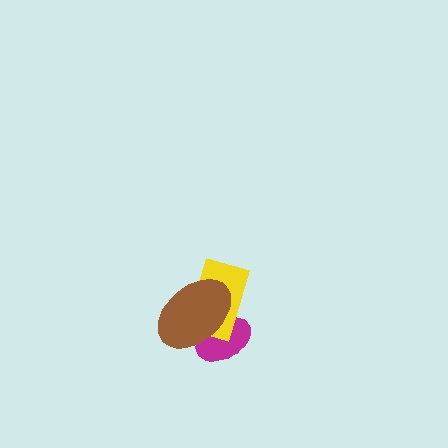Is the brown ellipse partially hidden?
No, no other shape covers it.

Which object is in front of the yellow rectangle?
The brown ellipse is in front of the yellow rectangle.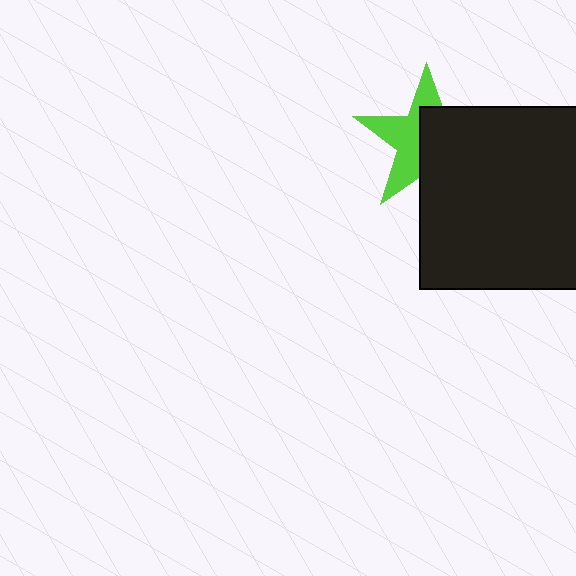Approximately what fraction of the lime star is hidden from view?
Roughly 52% of the lime star is hidden behind the black square.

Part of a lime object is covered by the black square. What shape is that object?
It is a star.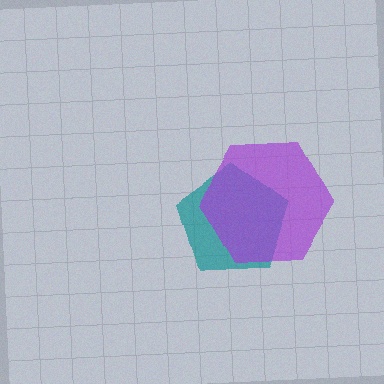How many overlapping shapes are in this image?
There are 2 overlapping shapes in the image.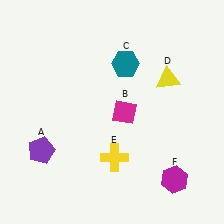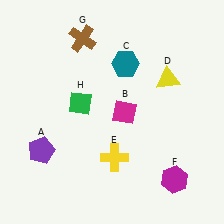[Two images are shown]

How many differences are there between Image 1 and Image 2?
There are 2 differences between the two images.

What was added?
A brown cross (G), a green diamond (H) were added in Image 2.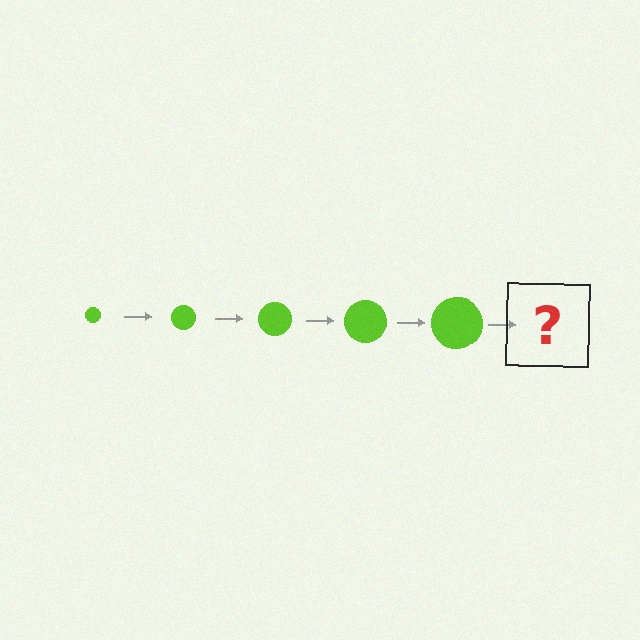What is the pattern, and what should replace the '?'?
The pattern is that the circle gets progressively larger each step. The '?' should be a lime circle, larger than the previous one.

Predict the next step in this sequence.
The next step is a lime circle, larger than the previous one.